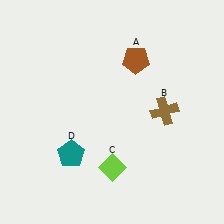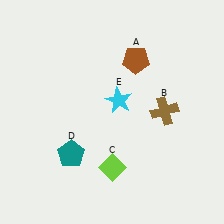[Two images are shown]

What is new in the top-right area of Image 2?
A cyan star (E) was added in the top-right area of Image 2.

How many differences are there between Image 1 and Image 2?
There is 1 difference between the two images.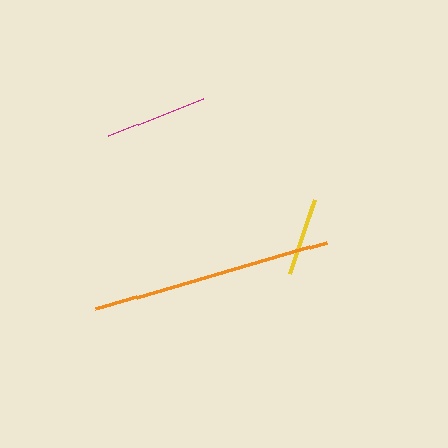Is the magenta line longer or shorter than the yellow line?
The magenta line is longer than the yellow line.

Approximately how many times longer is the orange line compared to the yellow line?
The orange line is approximately 3.1 times the length of the yellow line.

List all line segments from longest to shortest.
From longest to shortest: orange, magenta, yellow.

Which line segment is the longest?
The orange line is the longest at approximately 241 pixels.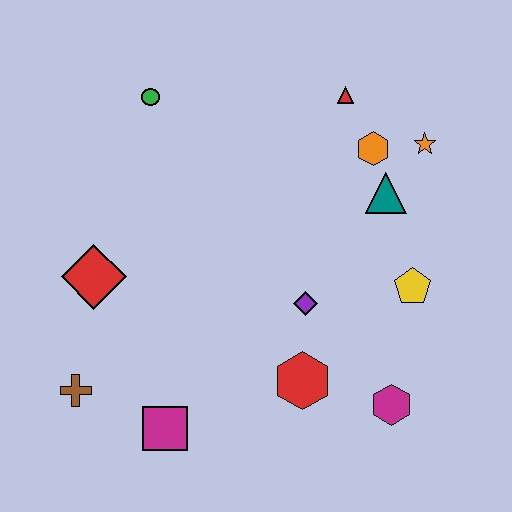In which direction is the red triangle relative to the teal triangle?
The red triangle is above the teal triangle.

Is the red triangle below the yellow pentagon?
No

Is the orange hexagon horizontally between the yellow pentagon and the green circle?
Yes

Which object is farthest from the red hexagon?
The green circle is farthest from the red hexagon.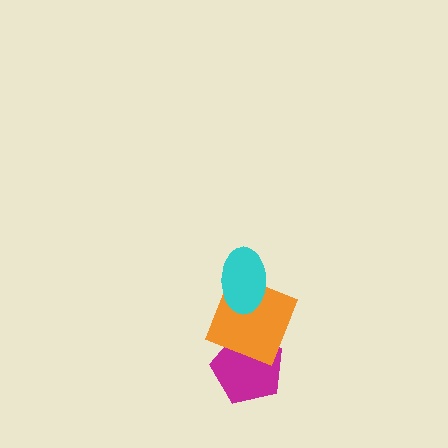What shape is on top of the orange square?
The cyan ellipse is on top of the orange square.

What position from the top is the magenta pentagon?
The magenta pentagon is 3rd from the top.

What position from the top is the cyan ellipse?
The cyan ellipse is 1st from the top.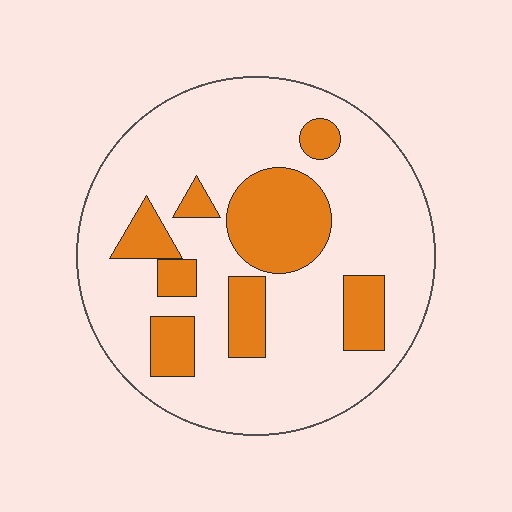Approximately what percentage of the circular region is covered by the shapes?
Approximately 25%.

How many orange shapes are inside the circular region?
8.